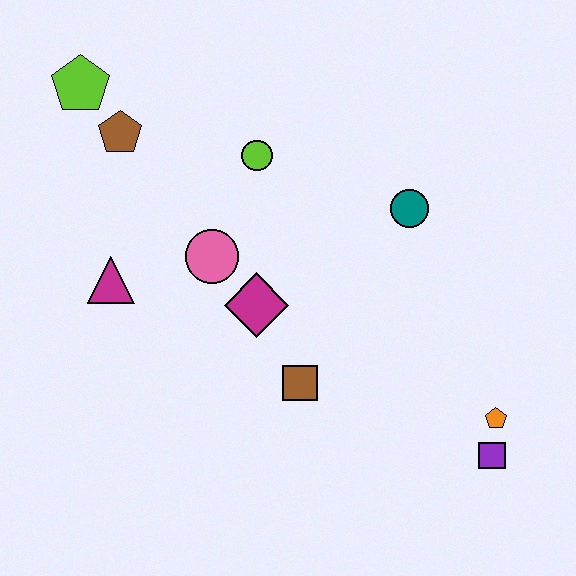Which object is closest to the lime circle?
The pink circle is closest to the lime circle.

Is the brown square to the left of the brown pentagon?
No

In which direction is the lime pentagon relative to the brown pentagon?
The lime pentagon is above the brown pentagon.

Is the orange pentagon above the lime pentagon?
No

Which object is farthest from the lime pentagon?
The purple square is farthest from the lime pentagon.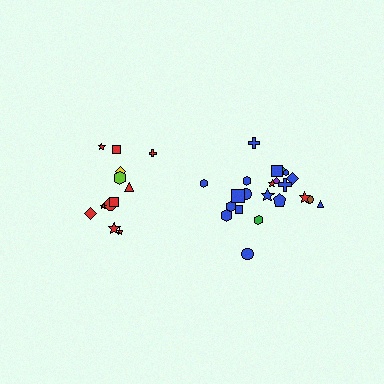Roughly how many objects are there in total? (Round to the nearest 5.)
Roughly 35 objects in total.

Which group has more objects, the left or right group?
The right group.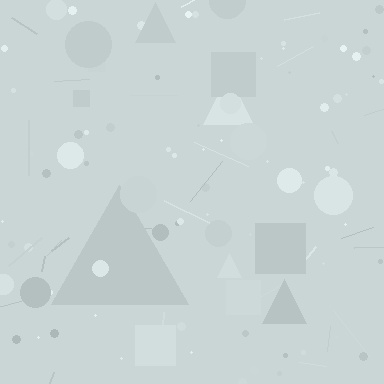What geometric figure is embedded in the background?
A triangle is embedded in the background.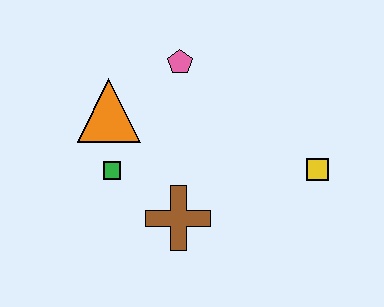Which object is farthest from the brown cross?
The pink pentagon is farthest from the brown cross.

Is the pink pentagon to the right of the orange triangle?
Yes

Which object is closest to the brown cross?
The green square is closest to the brown cross.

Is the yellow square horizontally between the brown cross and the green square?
No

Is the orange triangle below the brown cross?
No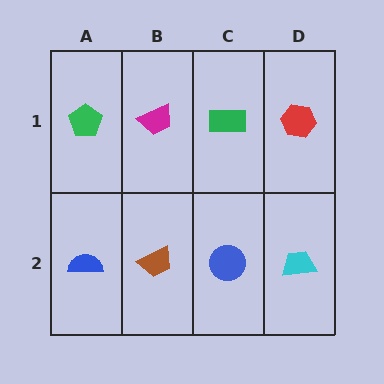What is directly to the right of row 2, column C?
A cyan trapezoid.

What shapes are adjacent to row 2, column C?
A green rectangle (row 1, column C), a brown trapezoid (row 2, column B), a cyan trapezoid (row 2, column D).